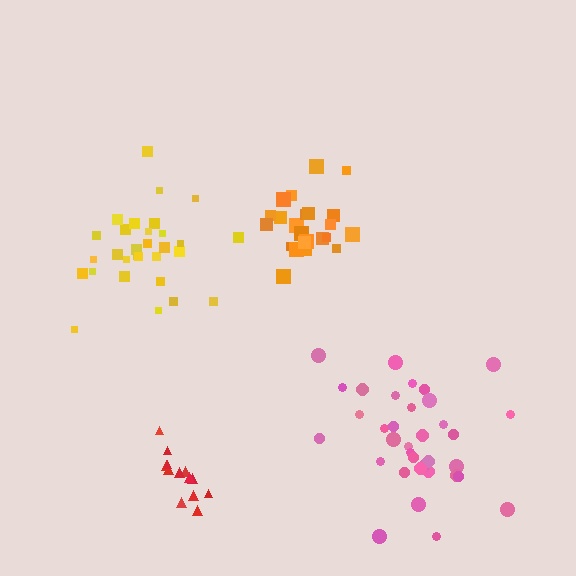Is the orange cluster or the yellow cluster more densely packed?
Orange.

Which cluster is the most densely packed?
Orange.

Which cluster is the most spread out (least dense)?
Yellow.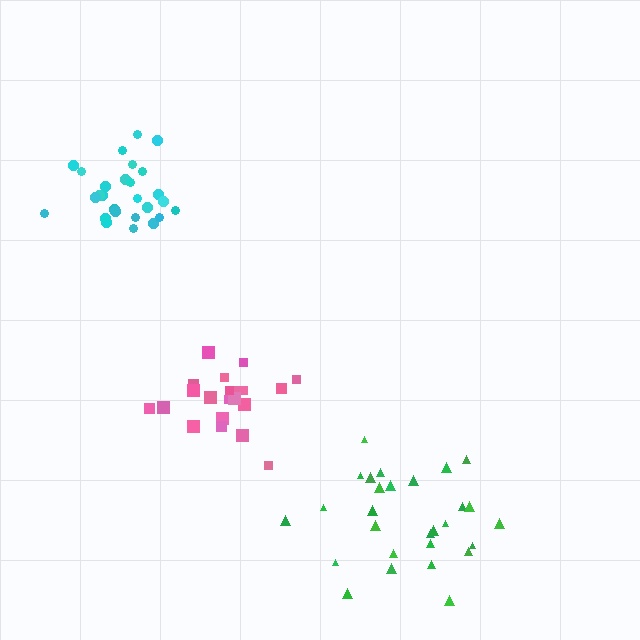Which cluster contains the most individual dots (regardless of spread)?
Green (28).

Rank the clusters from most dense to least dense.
cyan, pink, green.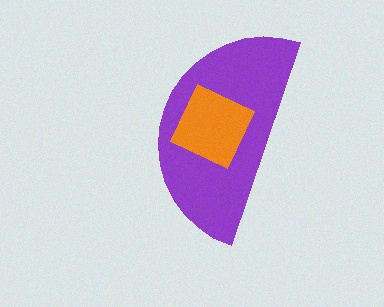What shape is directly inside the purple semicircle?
The orange square.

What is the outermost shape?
The purple semicircle.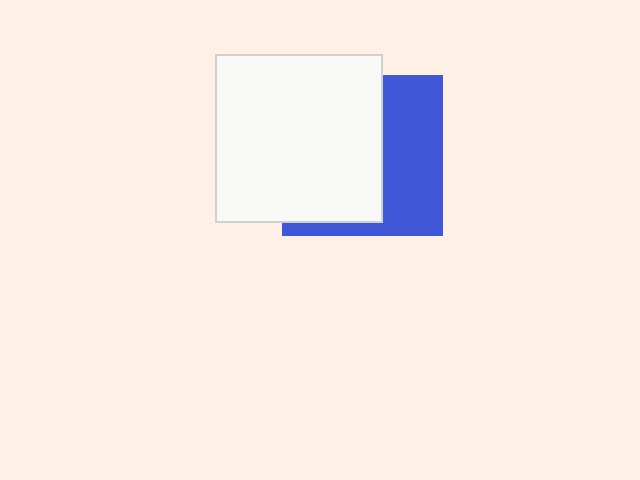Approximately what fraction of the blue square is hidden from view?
Roughly 58% of the blue square is hidden behind the white square.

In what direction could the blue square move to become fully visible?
The blue square could move right. That would shift it out from behind the white square entirely.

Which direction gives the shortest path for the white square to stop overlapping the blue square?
Moving left gives the shortest separation.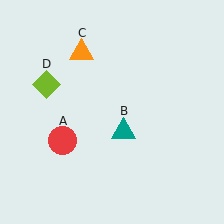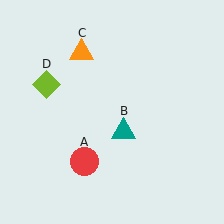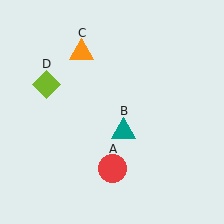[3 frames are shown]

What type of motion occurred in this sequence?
The red circle (object A) rotated counterclockwise around the center of the scene.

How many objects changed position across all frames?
1 object changed position: red circle (object A).